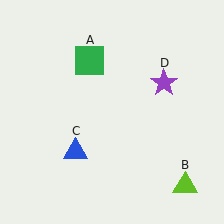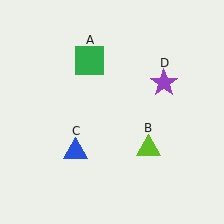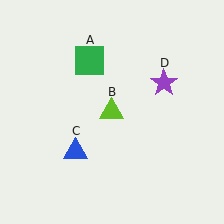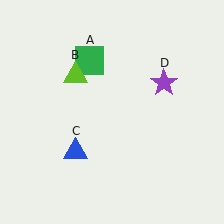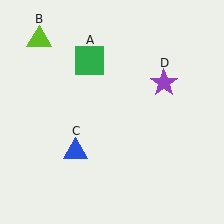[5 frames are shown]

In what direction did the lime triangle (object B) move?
The lime triangle (object B) moved up and to the left.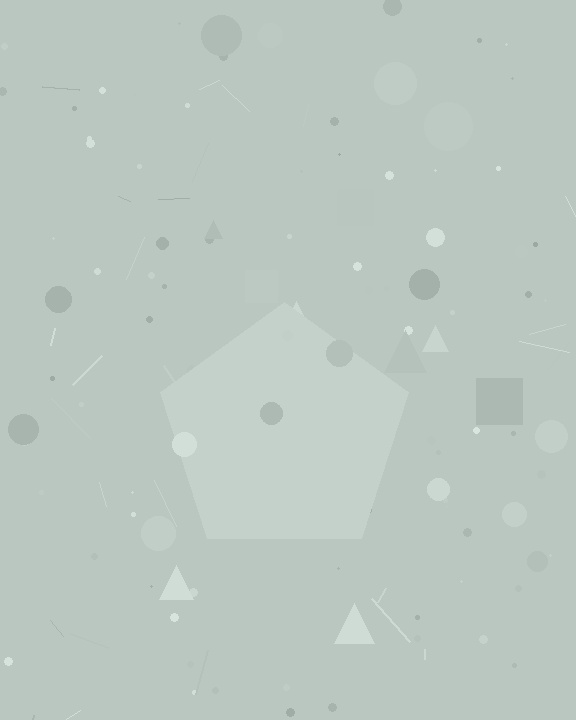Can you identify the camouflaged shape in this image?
The camouflaged shape is a pentagon.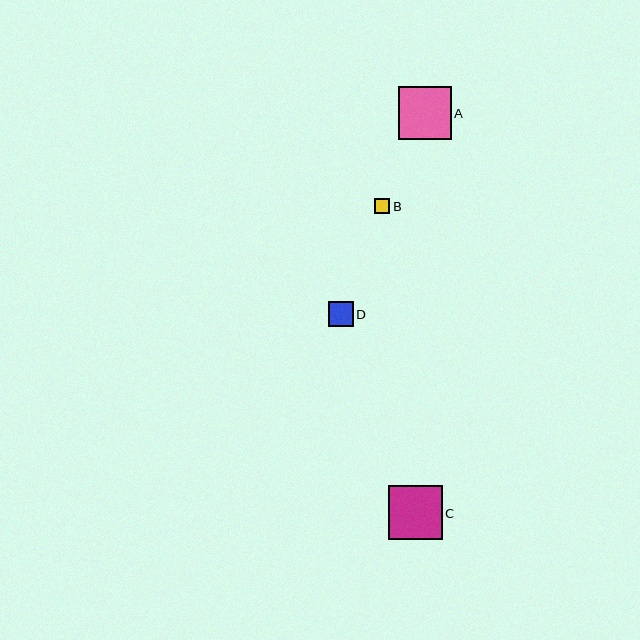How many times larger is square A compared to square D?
Square A is approximately 2.2 times the size of square D.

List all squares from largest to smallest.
From largest to smallest: C, A, D, B.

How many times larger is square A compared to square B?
Square A is approximately 3.4 times the size of square B.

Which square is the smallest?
Square B is the smallest with a size of approximately 15 pixels.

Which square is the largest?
Square C is the largest with a size of approximately 54 pixels.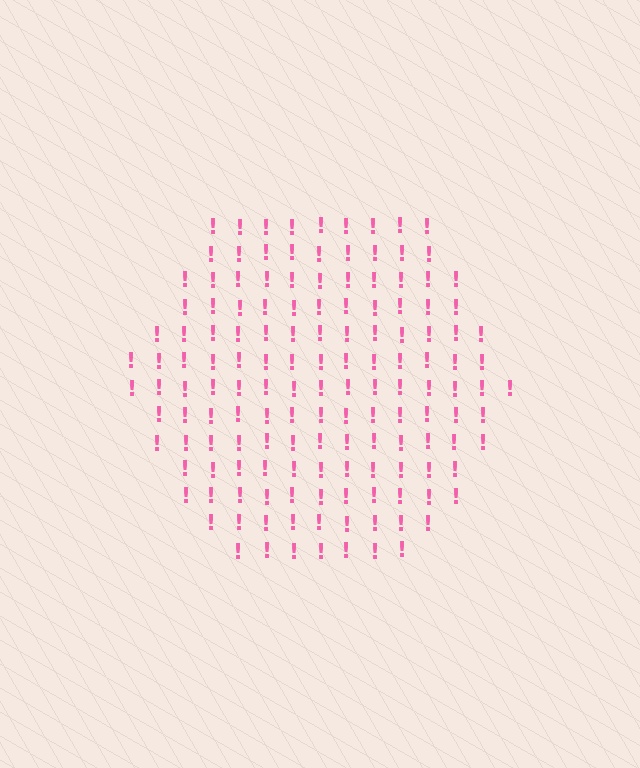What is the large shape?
The large shape is a hexagon.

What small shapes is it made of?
It is made of small exclamation marks.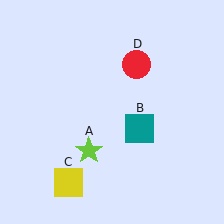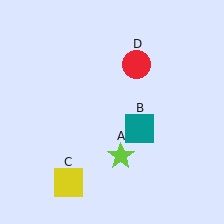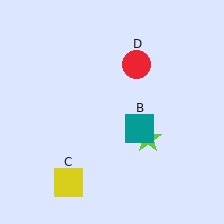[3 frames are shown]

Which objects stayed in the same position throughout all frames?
Teal square (object B) and yellow square (object C) and red circle (object D) remained stationary.